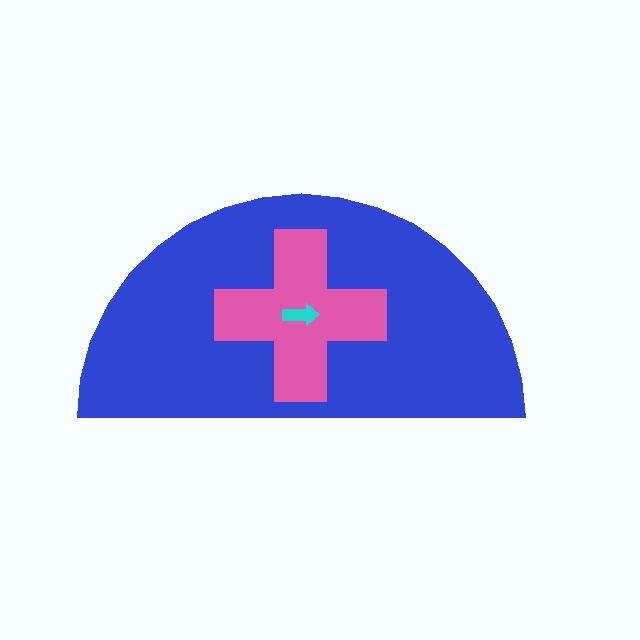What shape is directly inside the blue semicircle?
The pink cross.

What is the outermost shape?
The blue semicircle.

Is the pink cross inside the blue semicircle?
Yes.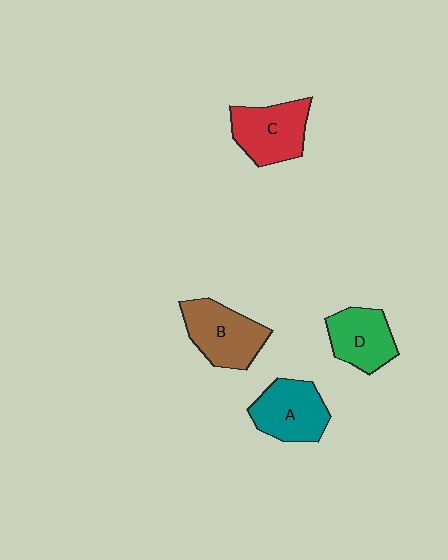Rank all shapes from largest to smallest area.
From largest to smallest: B (brown), C (red), A (teal), D (green).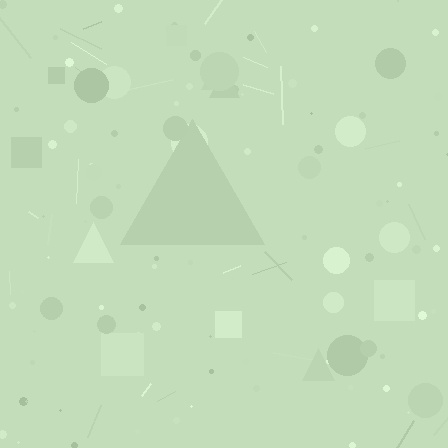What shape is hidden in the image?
A triangle is hidden in the image.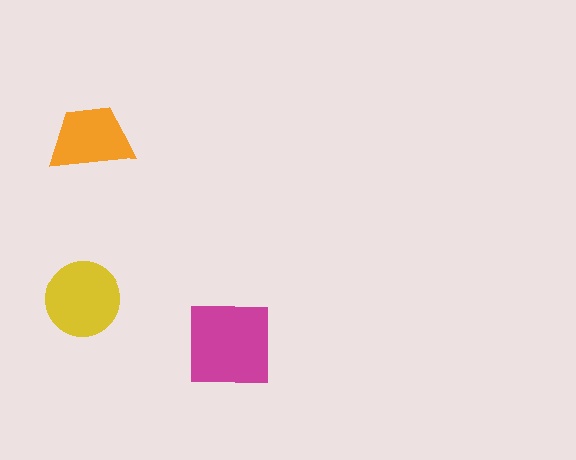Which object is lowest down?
The magenta square is bottommost.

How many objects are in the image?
There are 3 objects in the image.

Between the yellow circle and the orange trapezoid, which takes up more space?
The yellow circle.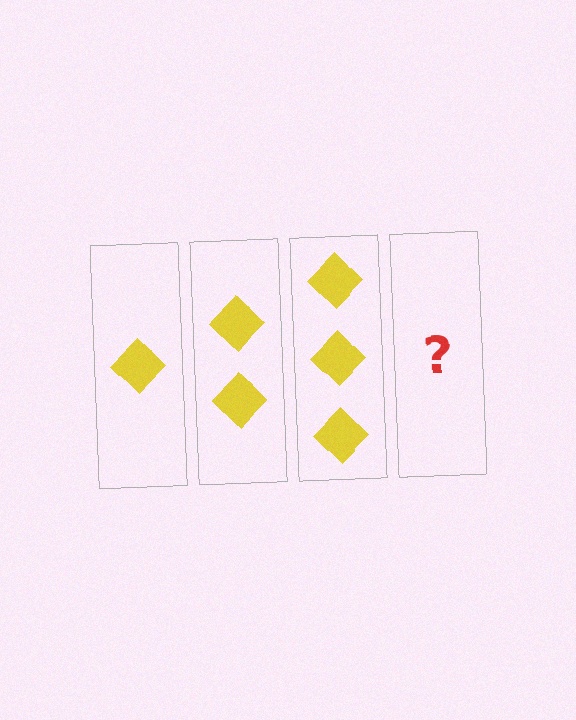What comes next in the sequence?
The next element should be 4 diamonds.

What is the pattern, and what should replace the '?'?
The pattern is that each step adds one more diamond. The '?' should be 4 diamonds.